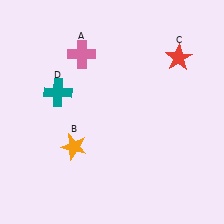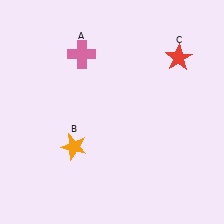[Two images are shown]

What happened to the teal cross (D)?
The teal cross (D) was removed in Image 2. It was in the top-left area of Image 1.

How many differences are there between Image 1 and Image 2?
There is 1 difference between the two images.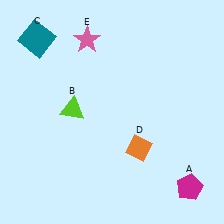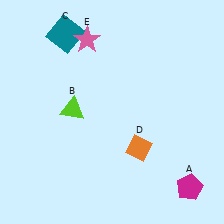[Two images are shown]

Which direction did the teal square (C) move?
The teal square (C) moved right.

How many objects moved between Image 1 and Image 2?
1 object moved between the two images.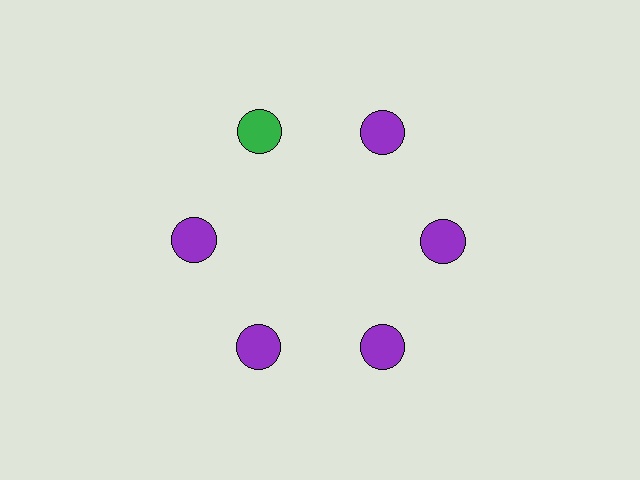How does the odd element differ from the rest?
It has a different color: green instead of purple.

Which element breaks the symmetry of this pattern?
The green circle at roughly the 11 o'clock position breaks the symmetry. All other shapes are purple circles.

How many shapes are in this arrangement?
There are 6 shapes arranged in a ring pattern.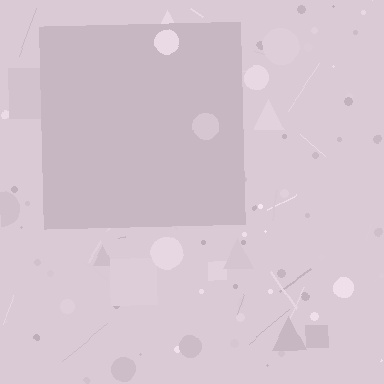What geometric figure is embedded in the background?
A square is embedded in the background.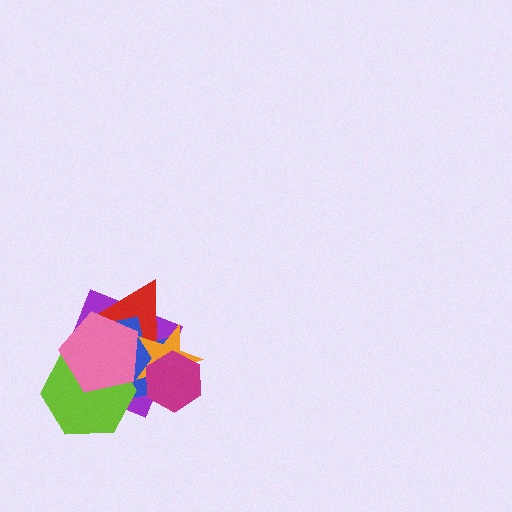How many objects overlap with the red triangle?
5 objects overlap with the red triangle.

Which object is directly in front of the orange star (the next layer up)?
The pink pentagon is directly in front of the orange star.